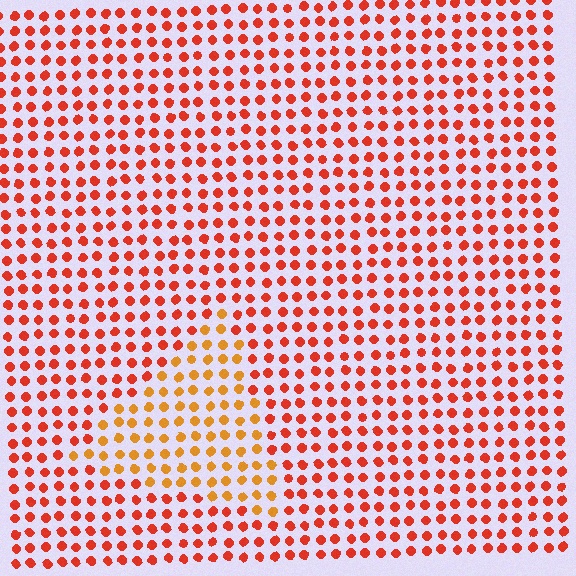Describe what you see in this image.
The image is filled with small red elements in a uniform arrangement. A triangle-shaped region is visible where the elements are tinted to a slightly different hue, forming a subtle color boundary.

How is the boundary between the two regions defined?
The boundary is defined purely by a slight shift in hue (about 30 degrees). Spacing, size, and orientation are identical on both sides.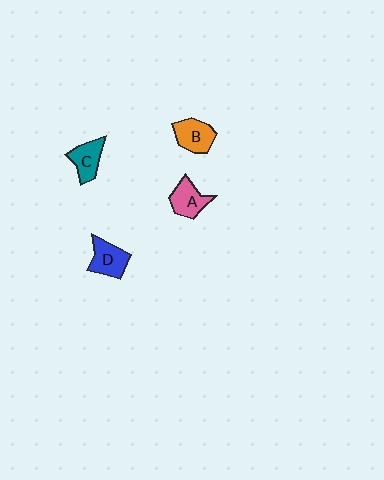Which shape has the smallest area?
Shape C (teal).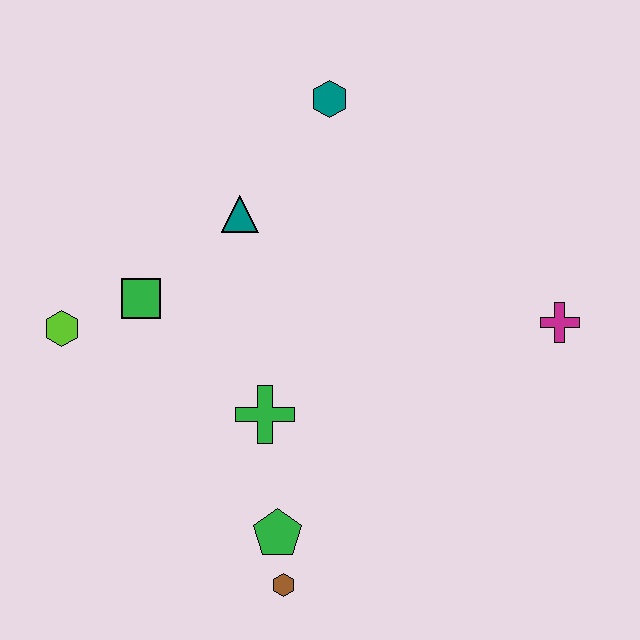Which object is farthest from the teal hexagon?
The brown hexagon is farthest from the teal hexagon.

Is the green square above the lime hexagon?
Yes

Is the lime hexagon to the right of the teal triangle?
No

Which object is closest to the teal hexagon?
The teal triangle is closest to the teal hexagon.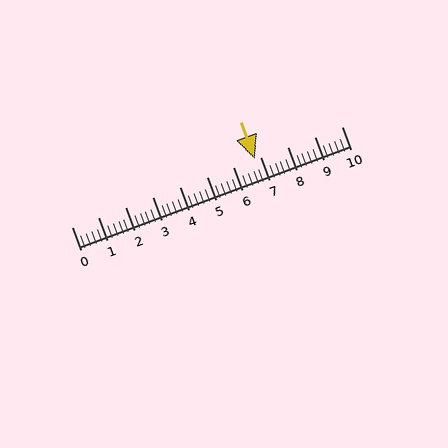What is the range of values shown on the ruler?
The ruler shows values from 0 to 10.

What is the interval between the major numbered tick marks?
The major tick marks are spaced 1 units apart.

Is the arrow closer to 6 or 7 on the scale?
The arrow is closer to 7.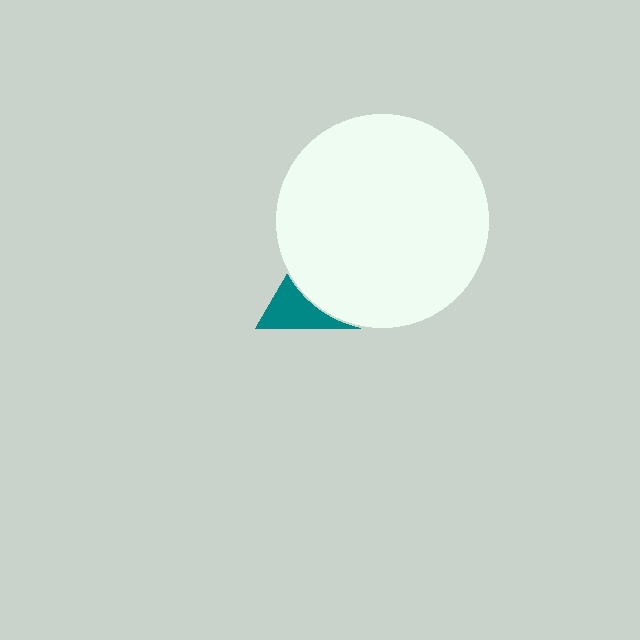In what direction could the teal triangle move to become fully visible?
The teal triangle could move toward the lower-left. That would shift it out from behind the white circle entirely.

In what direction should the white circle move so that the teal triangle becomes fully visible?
The white circle should move toward the upper-right. That is the shortest direction to clear the overlap and leave the teal triangle fully visible.